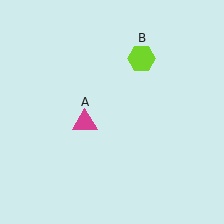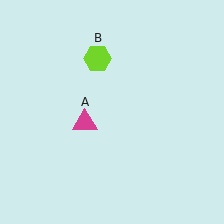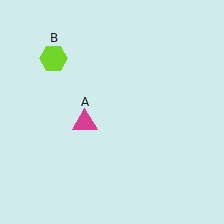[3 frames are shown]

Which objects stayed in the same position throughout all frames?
Magenta triangle (object A) remained stationary.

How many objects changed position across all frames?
1 object changed position: lime hexagon (object B).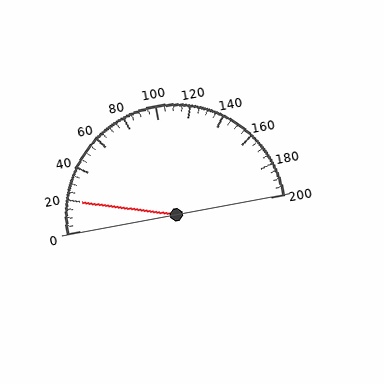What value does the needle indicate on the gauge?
The needle indicates approximately 20.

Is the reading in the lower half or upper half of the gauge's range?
The reading is in the lower half of the range (0 to 200).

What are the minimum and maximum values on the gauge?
The gauge ranges from 0 to 200.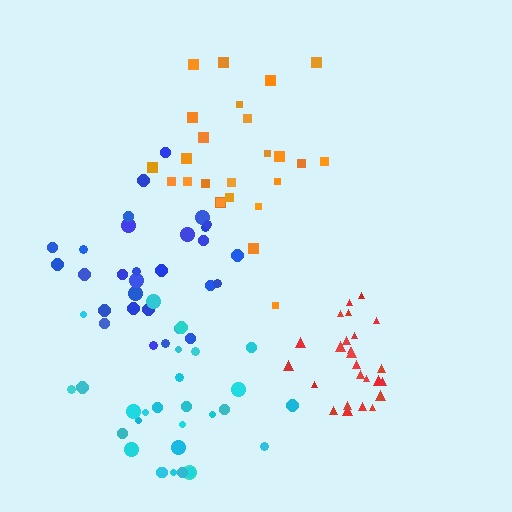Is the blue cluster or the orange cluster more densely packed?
Blue.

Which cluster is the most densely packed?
Red.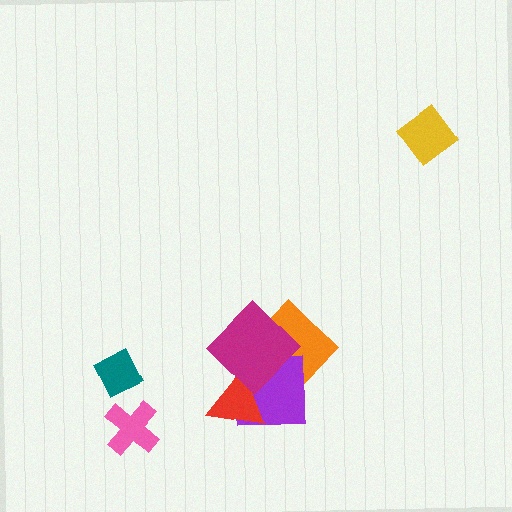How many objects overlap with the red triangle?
2 objects overlap with the red triangle.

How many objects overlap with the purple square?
3 objects overlap with the purple square.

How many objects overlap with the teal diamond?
0 objects overlap with the teal diamond.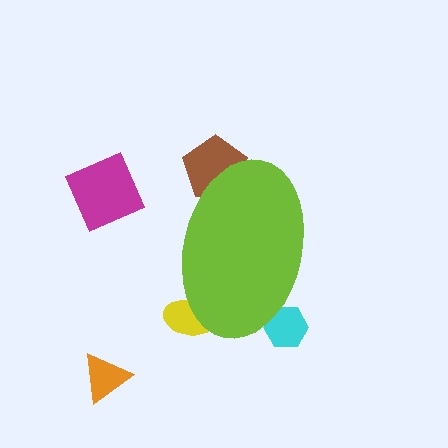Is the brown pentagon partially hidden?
Yes, the brown pentagon is partially hidden behind the lime ellipse.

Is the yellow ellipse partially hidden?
Yes, the yellow ellipse is partially hidden behind the lime ellipse.